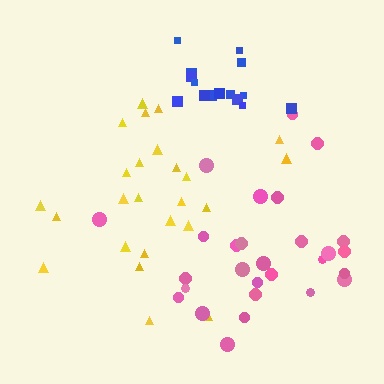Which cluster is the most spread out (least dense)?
Yellow.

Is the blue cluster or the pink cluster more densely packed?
Blue.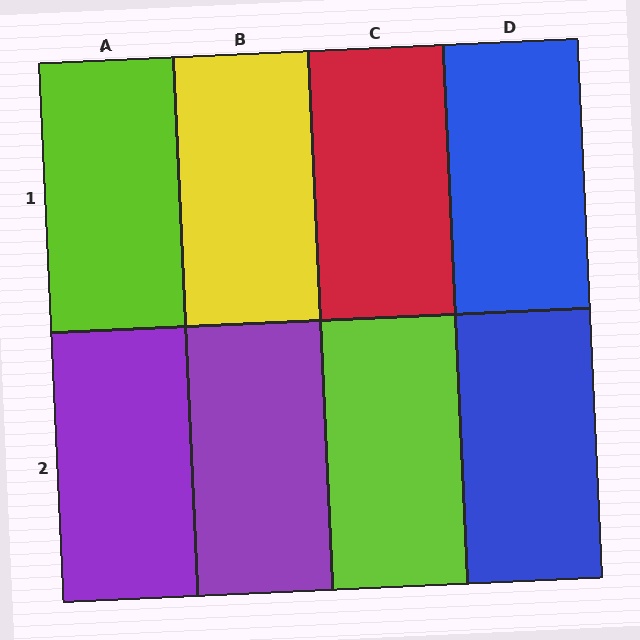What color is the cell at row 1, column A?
Lime.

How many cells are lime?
2 cells are lime.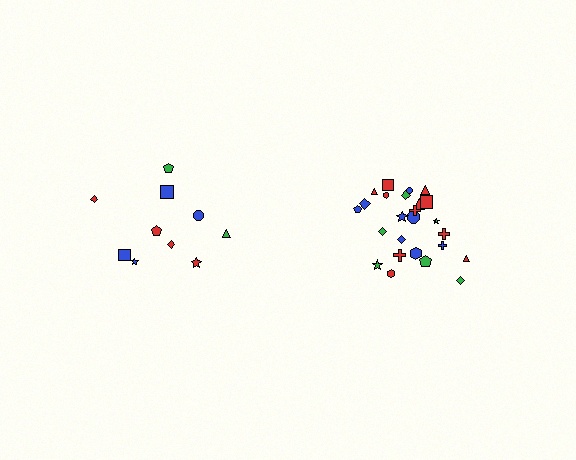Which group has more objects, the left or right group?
The right group.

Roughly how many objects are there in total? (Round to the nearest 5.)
Roughly 35 objects in total.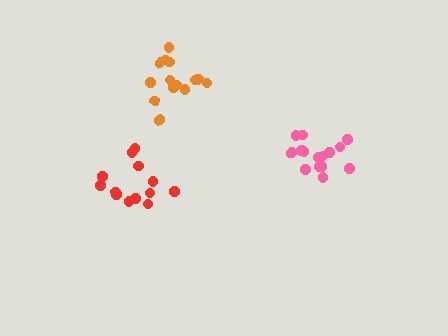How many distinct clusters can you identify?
There are 3 distinct clusters.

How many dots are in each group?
Group 1: 15 dots, Group 2: 13 dots, Group 3: 15 dots (43 total).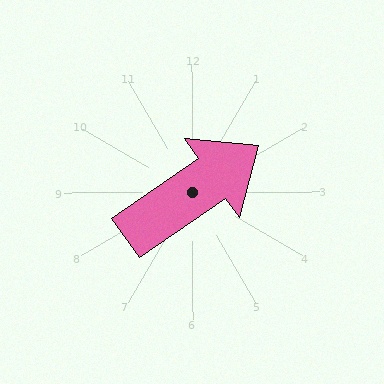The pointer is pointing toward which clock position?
Roughly 2 o'clock.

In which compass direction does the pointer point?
Northeast.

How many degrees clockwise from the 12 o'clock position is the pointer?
Approximately 55 degrees.